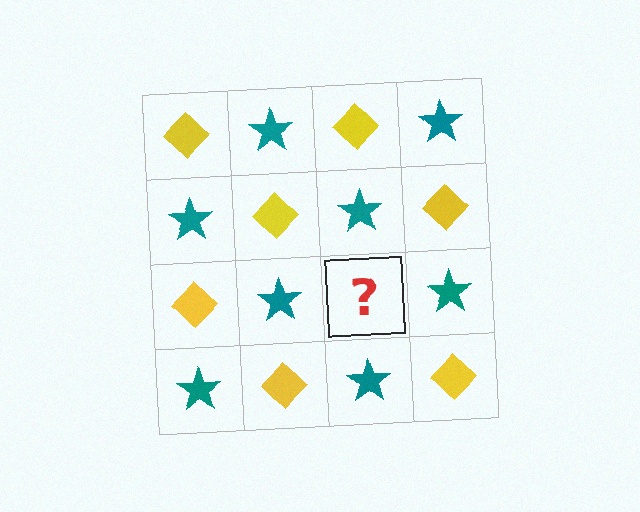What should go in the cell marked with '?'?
The missing cell should contain a yellow diamond.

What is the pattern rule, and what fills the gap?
The rule is that it alternates yellow diamond and teal star in a checkerboard pattern. The gap should be filled with a yellow diamond.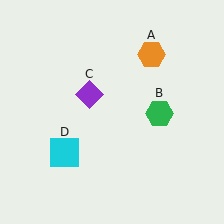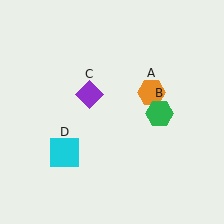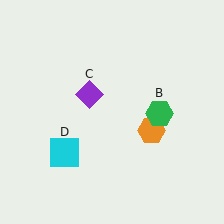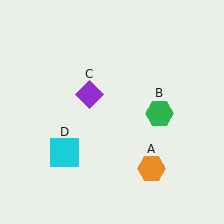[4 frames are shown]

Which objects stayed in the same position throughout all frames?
Green hexagon (object B) and purple diamond (object C) and cyan square (object D) remained stationary.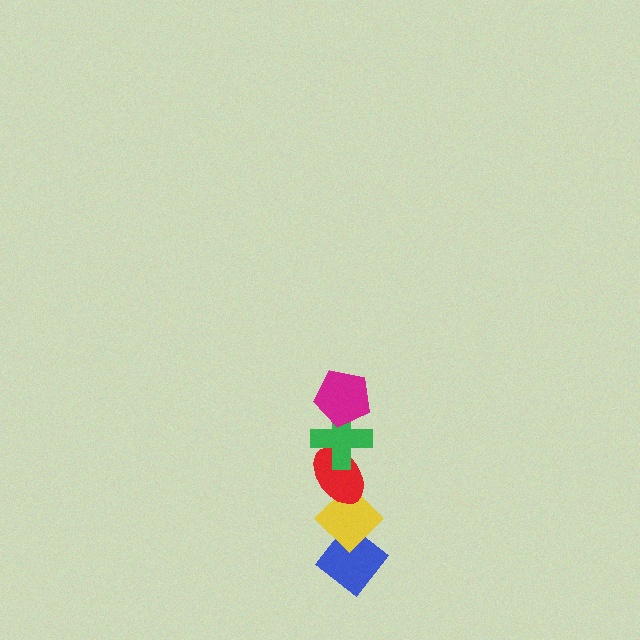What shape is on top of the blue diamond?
The yellow diamond is on top of the blue diamond.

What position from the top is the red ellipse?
The red ellipse is 3rd from the top.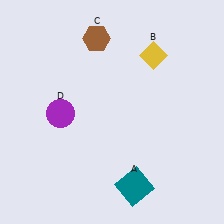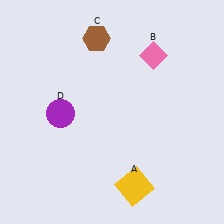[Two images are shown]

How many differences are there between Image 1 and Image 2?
There are 2 differences between the two images.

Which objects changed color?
A changed from teal to yellow. B changed from yellow to pink.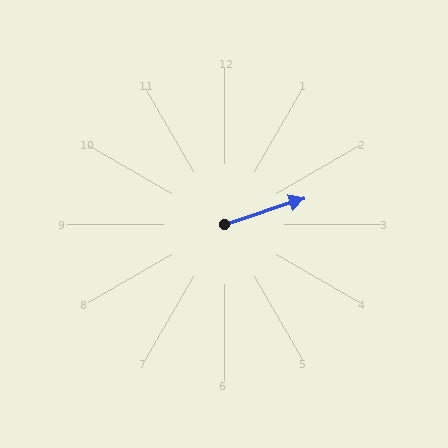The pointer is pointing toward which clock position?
Roughly 2 o'clock.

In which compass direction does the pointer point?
East.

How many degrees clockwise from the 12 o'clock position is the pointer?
Approximately 72 degrees.